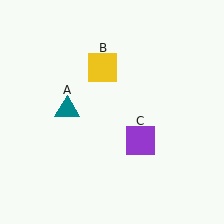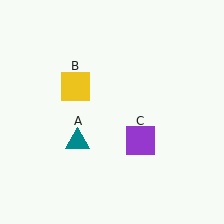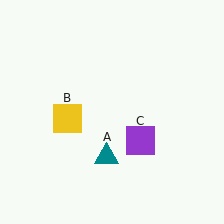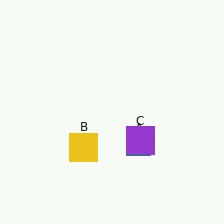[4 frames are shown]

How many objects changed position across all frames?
2 objects changed position: teal triangle (object A), yellow square (object B).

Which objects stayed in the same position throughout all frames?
Purple square (object C) remained stationary.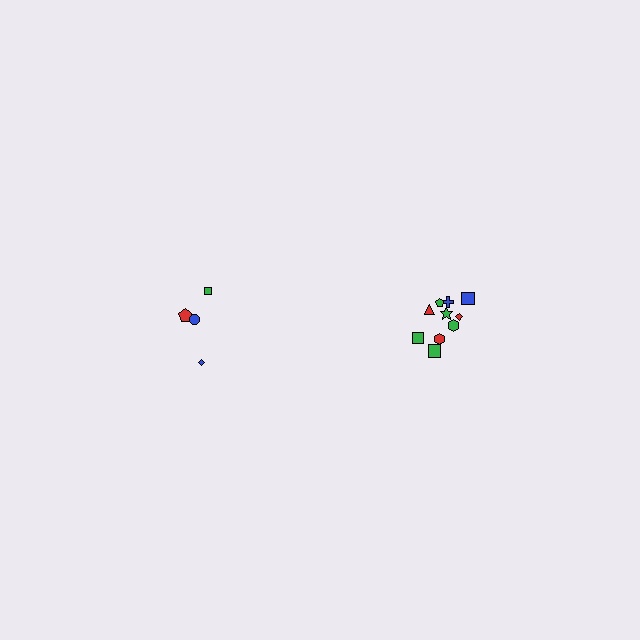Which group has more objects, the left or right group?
The right group.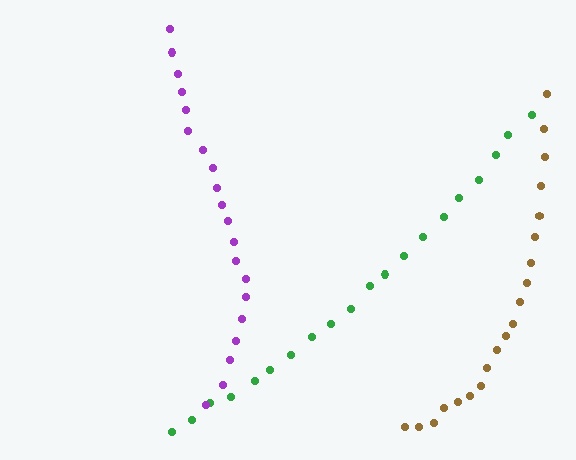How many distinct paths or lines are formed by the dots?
There are 3 distinct paths.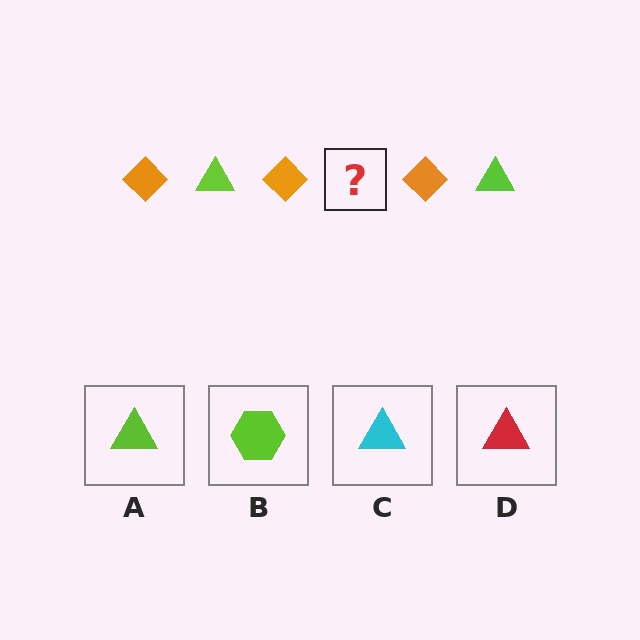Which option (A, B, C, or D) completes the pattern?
A.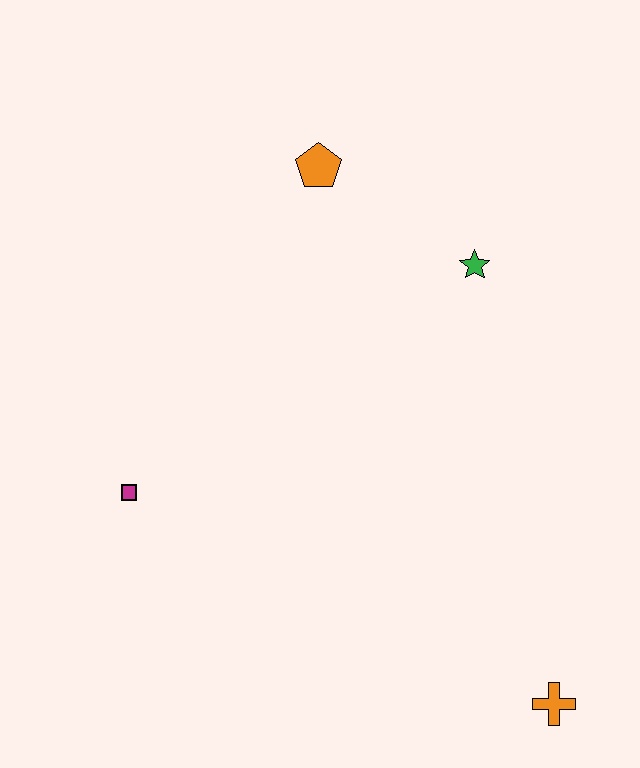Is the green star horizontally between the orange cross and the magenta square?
Yes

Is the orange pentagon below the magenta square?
No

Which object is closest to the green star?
The orange pentagon is closest to the green star.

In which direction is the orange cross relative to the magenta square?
The orange cross is to the right of the magenta square.